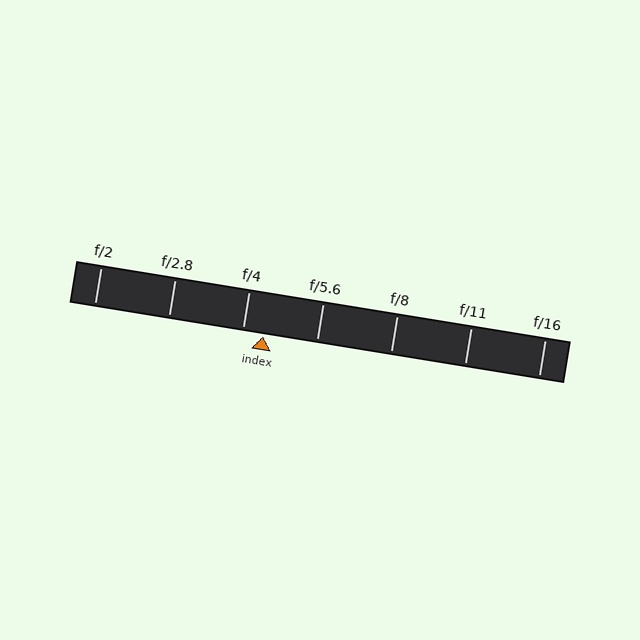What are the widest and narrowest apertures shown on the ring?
The widest aperture shown is f/2 and the narrowest is f/16.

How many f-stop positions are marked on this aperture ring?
There are 7 f-stop positions marked.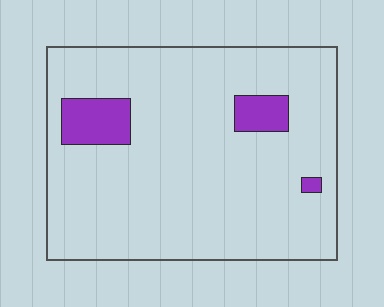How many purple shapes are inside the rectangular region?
3.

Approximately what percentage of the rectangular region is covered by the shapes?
Approximately 10%.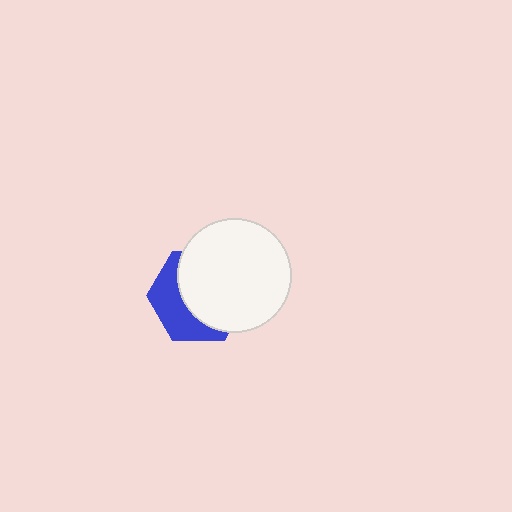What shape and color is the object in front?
The object in front is a white circle.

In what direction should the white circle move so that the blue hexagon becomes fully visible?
The white circle should move toward the upper-right. That is the shortest direction to clear the overlap and leave the blue hexagon fully visible.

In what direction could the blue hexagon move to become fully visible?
The blue hexagon could move toward the lower-left. That would shift it out from behind the white circle entirely.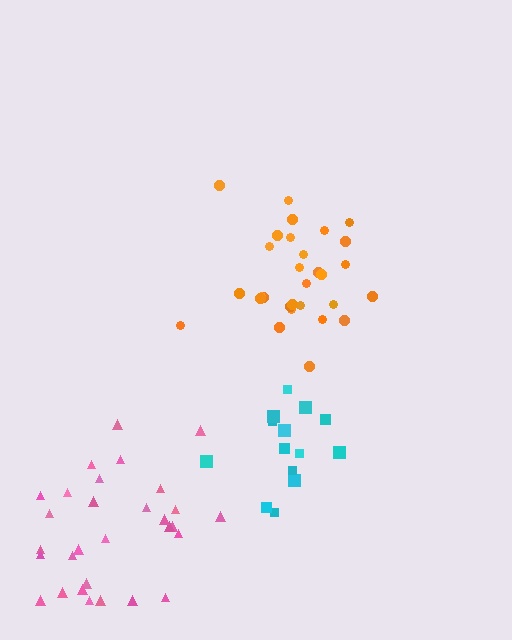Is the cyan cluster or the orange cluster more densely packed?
Orange.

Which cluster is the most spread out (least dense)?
Pink.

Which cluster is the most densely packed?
Orange.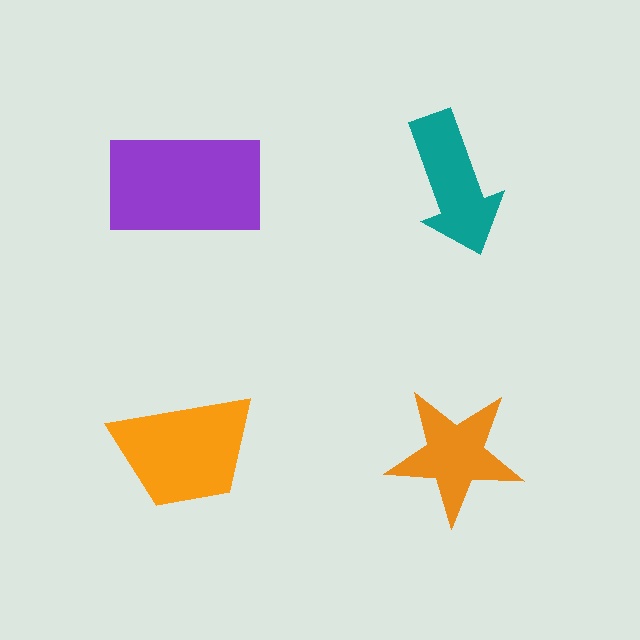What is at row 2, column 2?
An orange star.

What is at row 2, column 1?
An orange trapezoid.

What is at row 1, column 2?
A teal arrow.